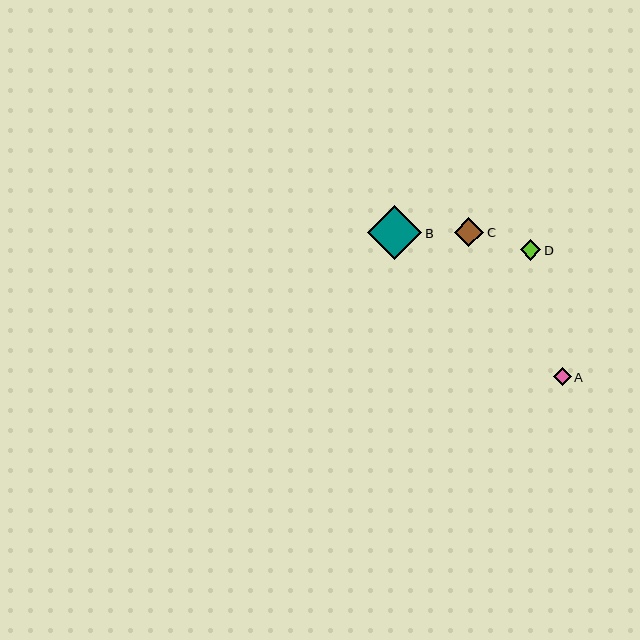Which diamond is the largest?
Diamond B is the largest with a size of approximately 55 pixels.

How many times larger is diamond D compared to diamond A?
Diamond D is approximately 1.2 times the size of diamond A.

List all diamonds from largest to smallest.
From largest to smallest: B, C, D, A.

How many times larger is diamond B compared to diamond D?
Diamond B is approximately 2.7 times the size of diamond D.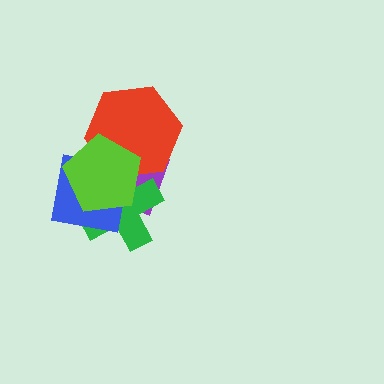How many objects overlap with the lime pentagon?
4 objects overlap with the lime pentagon.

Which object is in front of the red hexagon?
The lime pentagon is in front of the red hexagon.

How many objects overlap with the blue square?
4 objects overlap with the blue square.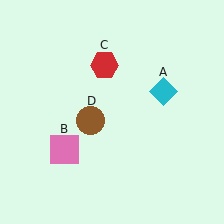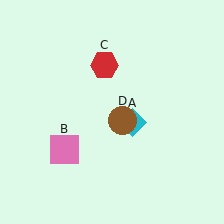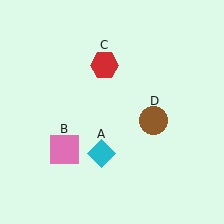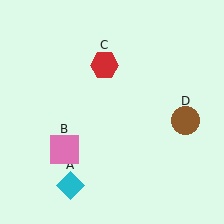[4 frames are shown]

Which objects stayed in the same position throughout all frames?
Pink square (object B) and red hexagon (object C) remained stationary.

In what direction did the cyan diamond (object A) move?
The cyan diamond (object A) moved down and to the left.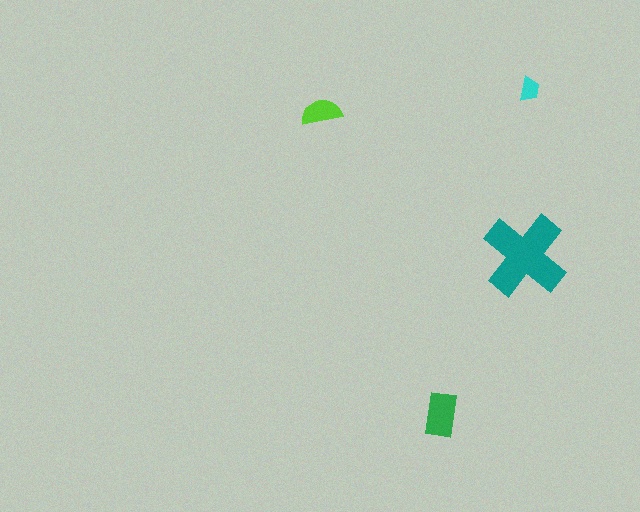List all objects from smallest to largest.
The cyan trapezoid, the lime semicircle, the green rectangle, the teal cross.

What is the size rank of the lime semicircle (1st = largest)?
3rd.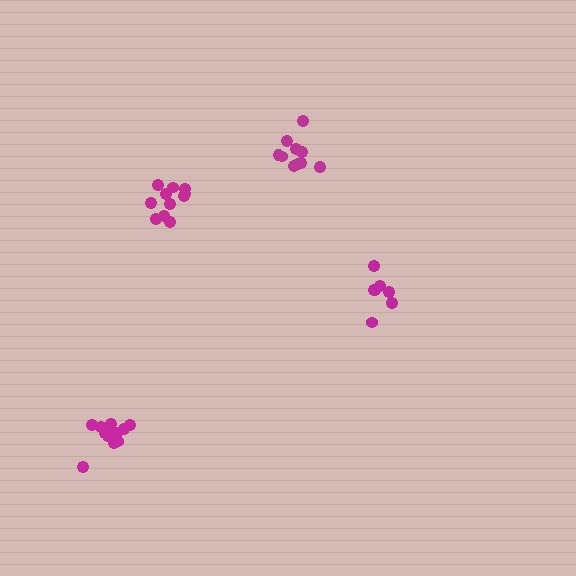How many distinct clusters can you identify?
There are 4 distinct clusters.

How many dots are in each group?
Group 1: 10 dots, Group 2: 11 dots, Group 3: 12 dots, Group 4: 7 dots (40 total).